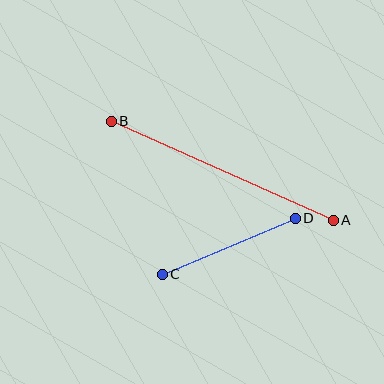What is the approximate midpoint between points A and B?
The midpoint is at approximately (222, 171) pixels.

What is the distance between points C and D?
The distance is approximately 144 pixels.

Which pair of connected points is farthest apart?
Points A and B are farthest apart.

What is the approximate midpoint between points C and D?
The midpoint is at approximately (229, 246) pixels.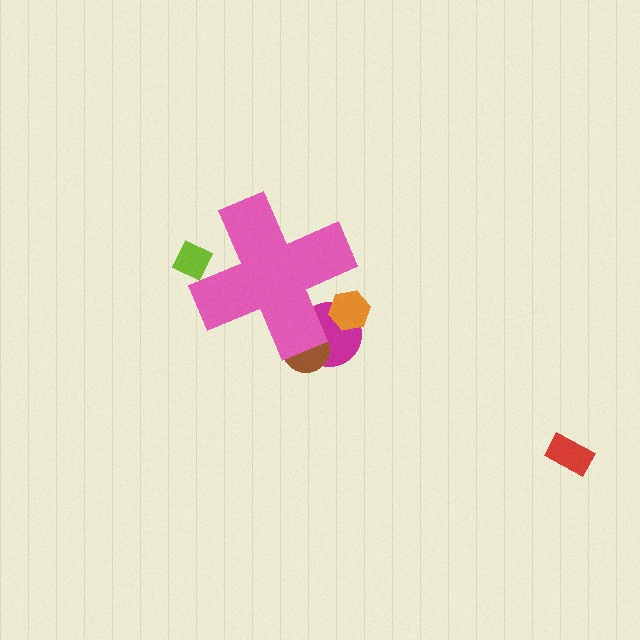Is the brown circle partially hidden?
Yes, the brown circle is partially hidden behind the pink cross.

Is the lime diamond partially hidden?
Yes, the lime diamond is partially hidden behind the pink cross.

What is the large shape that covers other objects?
A pink cross.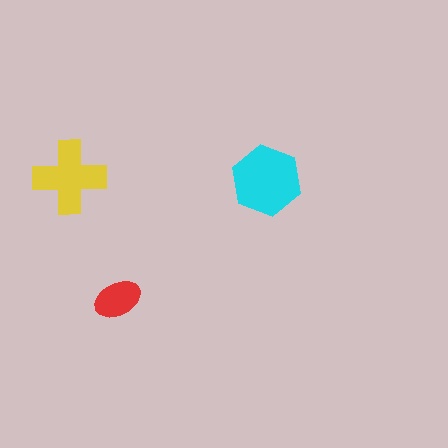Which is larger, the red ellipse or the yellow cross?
The yellow cross.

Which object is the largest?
The cyan hexagon.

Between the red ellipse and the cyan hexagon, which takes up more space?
The cyan hexagon.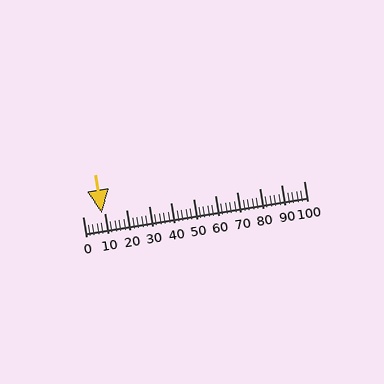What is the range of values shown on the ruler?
The ruler shows values from 0 to 100.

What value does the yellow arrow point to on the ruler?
The yellow arrow points to approximately 9.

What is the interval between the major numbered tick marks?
The major tick marks are spaced 10 units apart.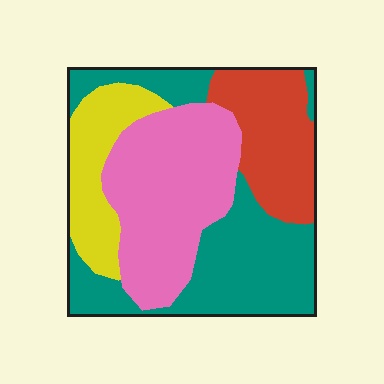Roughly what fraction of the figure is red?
Red covers roughly 20% of the figure.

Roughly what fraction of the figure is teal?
Teal takes up about one third (1/3) of the figure.